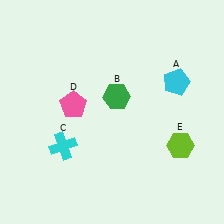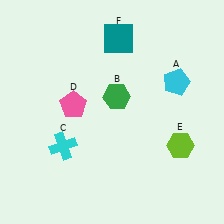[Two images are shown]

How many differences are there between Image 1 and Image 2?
There is 1 difference between the two images.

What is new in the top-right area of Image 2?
A teal square (F) was added in the top-right area of Image 2.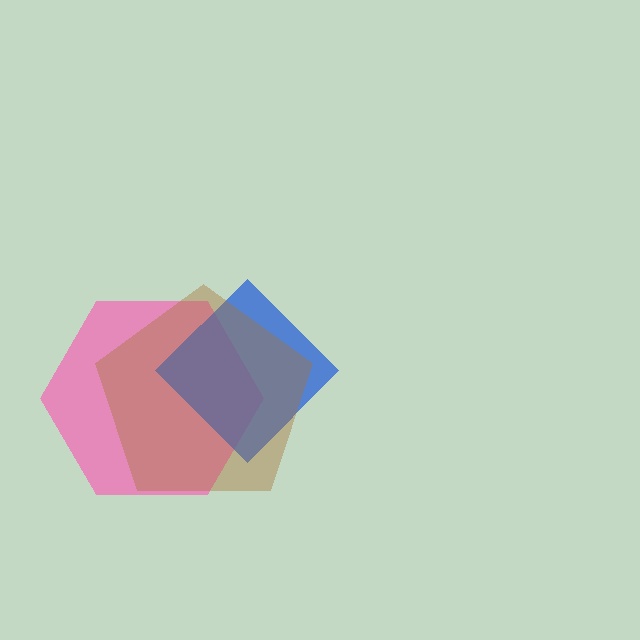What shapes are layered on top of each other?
The layered shapes are: a pink hexagon, a blue diamond, a brown pentagon.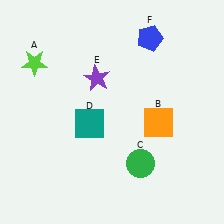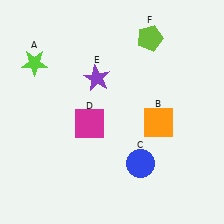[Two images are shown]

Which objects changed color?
C changed from green to blue. D changed from teal to magenta. F changed from blue to lime.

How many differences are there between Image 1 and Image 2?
There are 3 differences between the two images.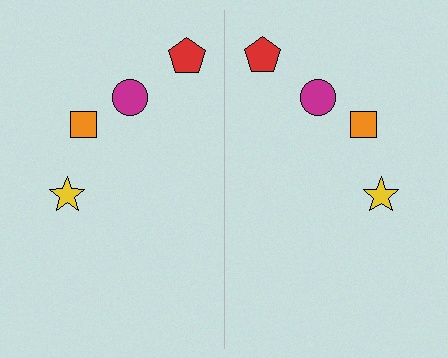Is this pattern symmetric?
Yes, this pattern has bilateral (reflection) symmetry.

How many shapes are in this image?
There are 8 shapes in this image.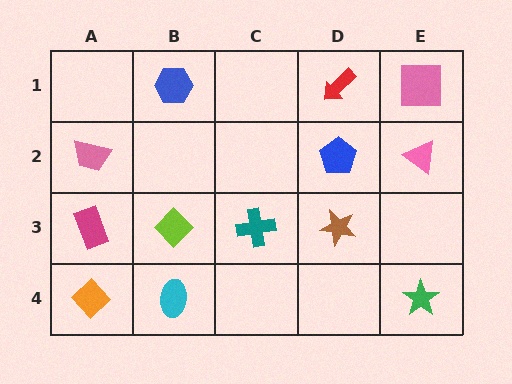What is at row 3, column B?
A lime diamond.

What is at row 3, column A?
A magenta rectangle.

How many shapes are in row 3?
4 shapes.